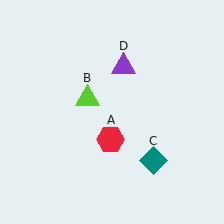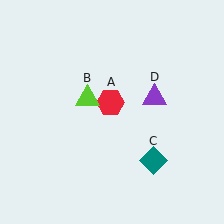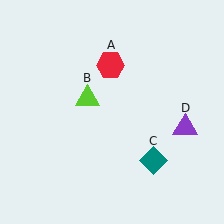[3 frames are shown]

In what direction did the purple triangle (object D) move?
The purple triangle (object D) moved down and to the right.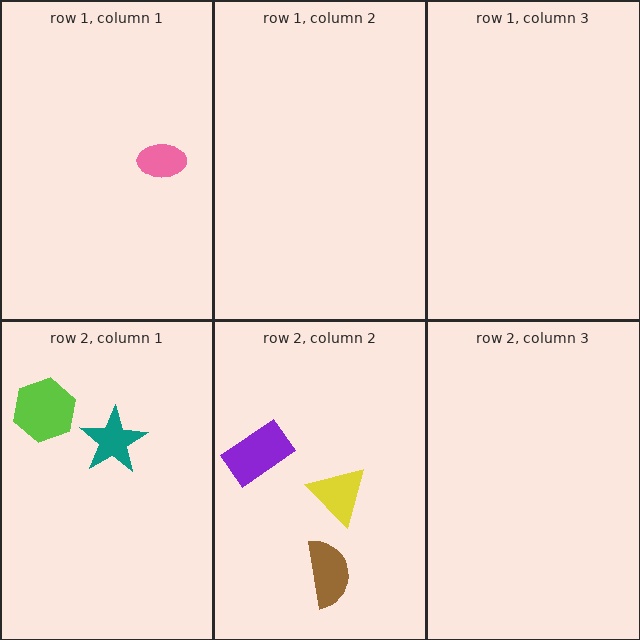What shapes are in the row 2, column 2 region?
The brown semicircle, the purple rectangle, the yellow triangle.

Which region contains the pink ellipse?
The row 1, column 1 region.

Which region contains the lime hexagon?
The row 2, column 1 region.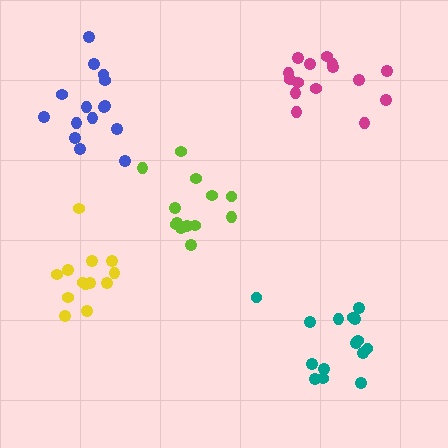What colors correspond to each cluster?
The clusters are colored: lime, magenta, blue, teal, yellow.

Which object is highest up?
The magenta cluster is topmost.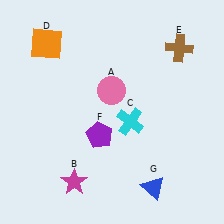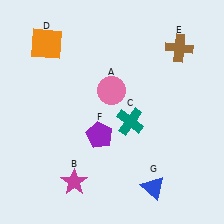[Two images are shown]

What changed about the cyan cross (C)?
In Image 1, C is cyan. In Image 2, it changed to teal.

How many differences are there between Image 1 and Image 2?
There is 1 difference between the two images.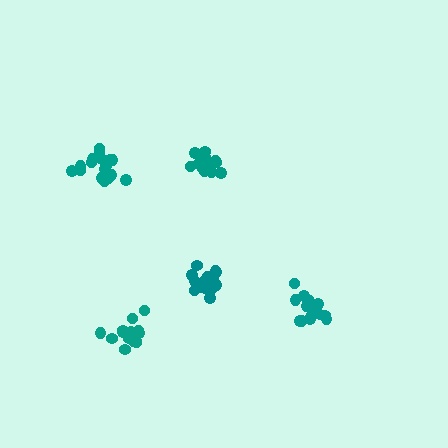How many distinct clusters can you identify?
There are 5 distinct clusters.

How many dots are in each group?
Group 1: 15 dots, Group 2: 20 dots, Group 3: 16 dots, Group 4: 18 dots, Group 5: 18 dots (87 total).